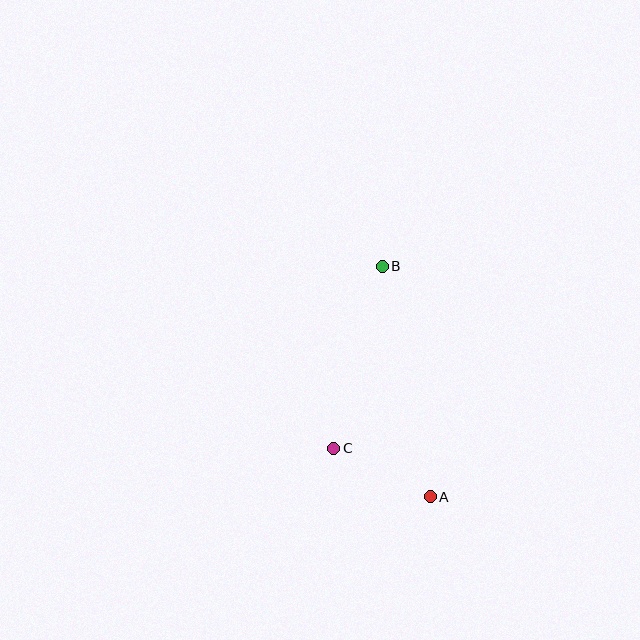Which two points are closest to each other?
Points A and C are closest to each other.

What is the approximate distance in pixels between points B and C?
The distance between B and C is approximately 188 pixels.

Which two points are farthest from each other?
Points A and B are farthest from each other.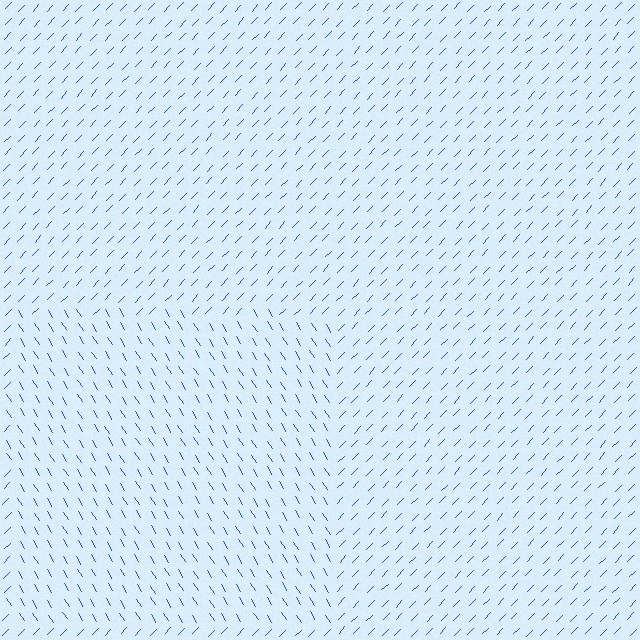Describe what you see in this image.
The image is filled with small blue line segments. A rectangle region in the image has lines oriented differently from the surrounding lines, creating a visible texture boundary.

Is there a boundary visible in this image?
Yes, there is a texture boundary formed by a change in line orientation.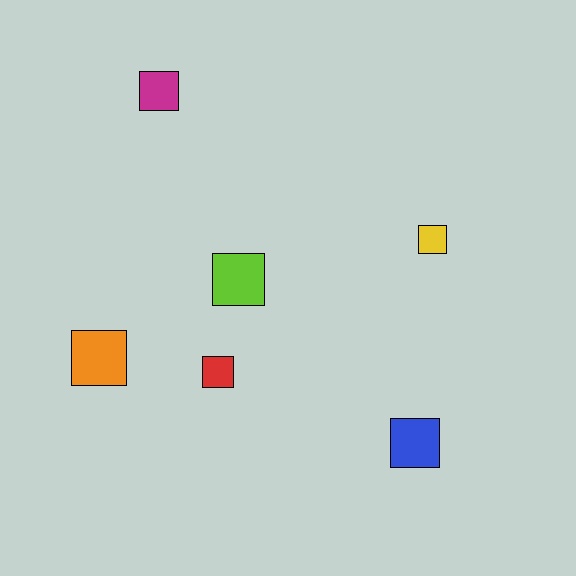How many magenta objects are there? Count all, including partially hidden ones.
There is 1 magenta object.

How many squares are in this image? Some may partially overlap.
There are 6 squares.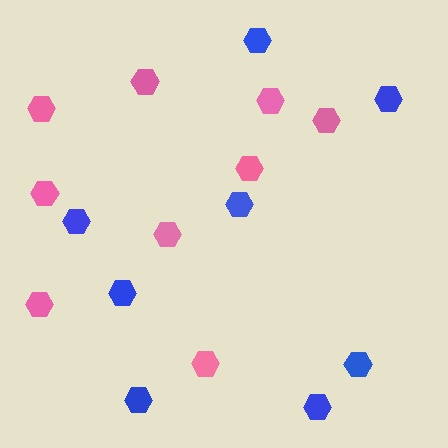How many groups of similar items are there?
There are 2 groups: one group of pink hexagons (9) and one group of blue hexagons (8).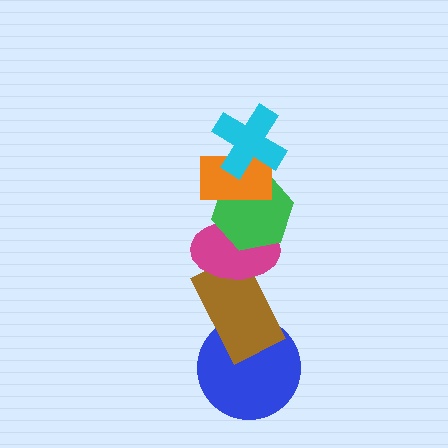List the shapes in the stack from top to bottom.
From top to bottom: the cyan cross, the orange rectangle, the green hexagon, the magenta ellipse, the brown rectangle, the blue circle.